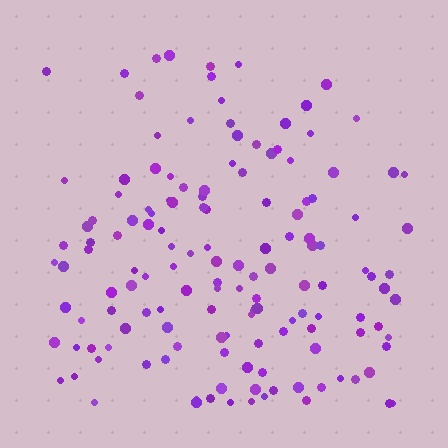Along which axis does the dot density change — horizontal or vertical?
Vertical.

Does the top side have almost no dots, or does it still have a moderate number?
Still a moderate number, just noticeably fewer than the bottom.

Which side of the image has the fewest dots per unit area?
The top.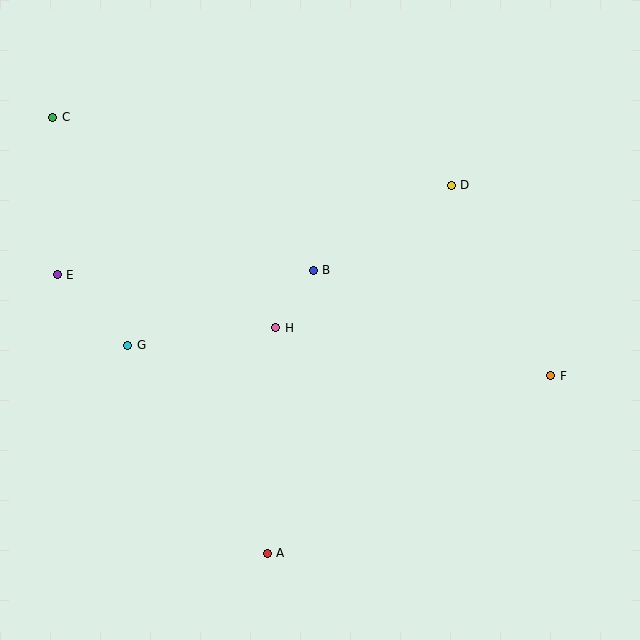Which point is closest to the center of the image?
Point H at (276, 328) is closest to the center.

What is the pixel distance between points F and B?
The distance between F and B is 260 pixels.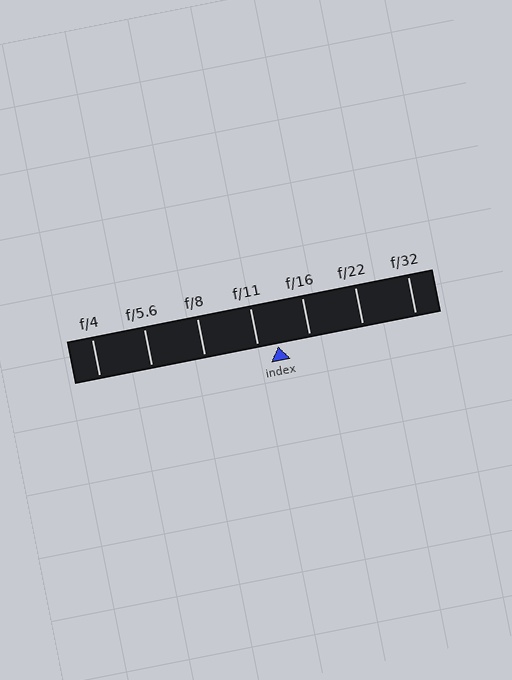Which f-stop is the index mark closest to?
The index mark is closest to f/11.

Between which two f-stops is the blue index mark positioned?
The index mark is between f/11 and f/16.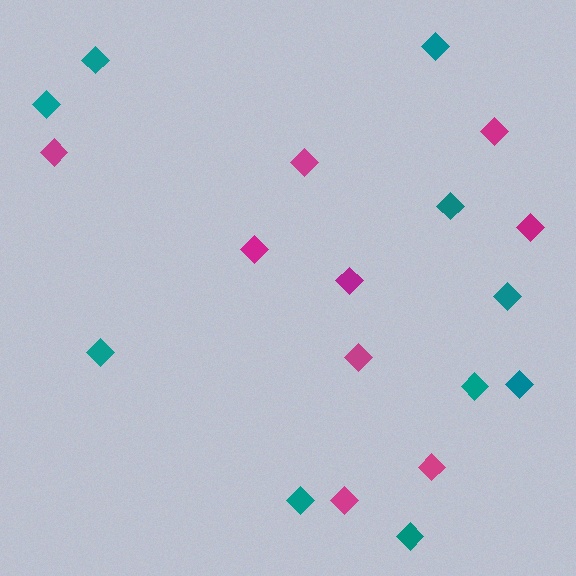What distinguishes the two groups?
There are 2 groups: one group of magenta diamonds (9) and one group of teal diamonds (10).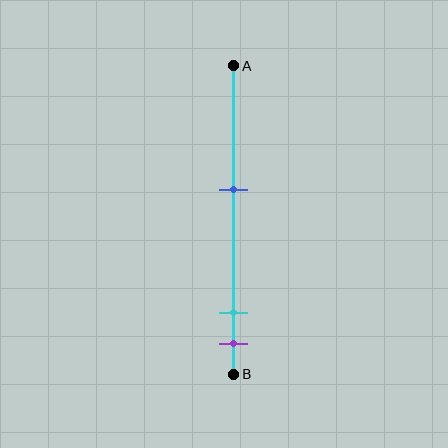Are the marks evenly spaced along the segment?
No, the marks are not evenly spaced.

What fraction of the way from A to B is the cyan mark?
The cyan mark is approximately 80% (0.8) of the way from A to B.